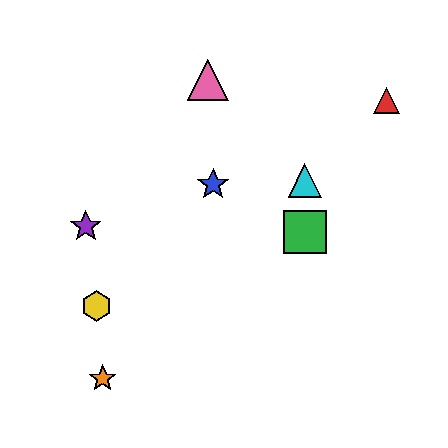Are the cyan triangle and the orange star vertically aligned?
No, the cyan triangle is at x≈305 and the orange star is at x≈103.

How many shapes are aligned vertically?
2 shapes (the green square, the cyan triangle) are aligned vertically.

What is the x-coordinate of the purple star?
The purple star is at x≈86.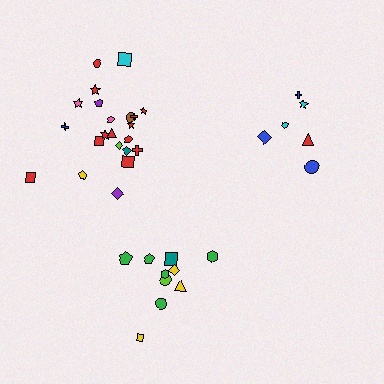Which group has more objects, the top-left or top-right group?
The top-left group.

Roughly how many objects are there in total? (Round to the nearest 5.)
Roughly 40 objects in total.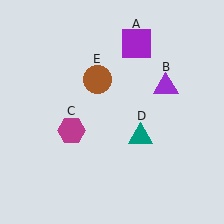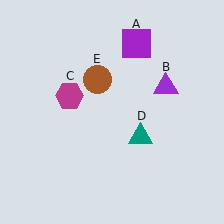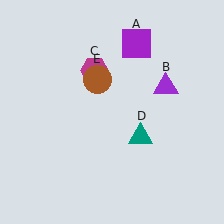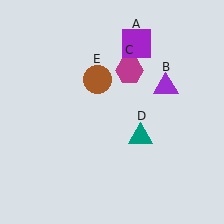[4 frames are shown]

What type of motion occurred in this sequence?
The magenta hexagon (object C) rotated clockwise around the center of the scene.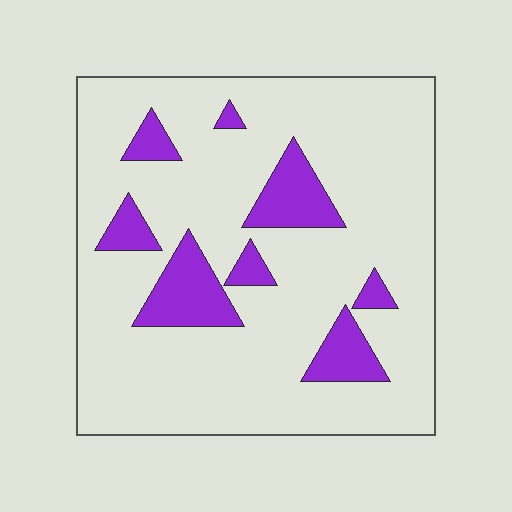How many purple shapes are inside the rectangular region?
8.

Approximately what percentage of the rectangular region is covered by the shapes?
Approximately 15%.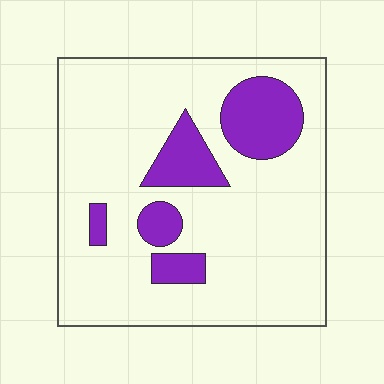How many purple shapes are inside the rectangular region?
5.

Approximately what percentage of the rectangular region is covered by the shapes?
Approximately 20%.